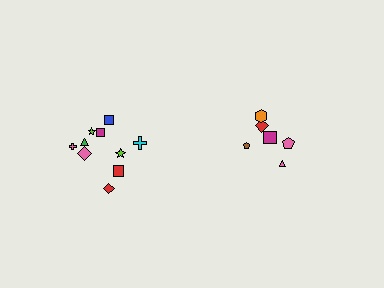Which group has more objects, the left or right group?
The left group.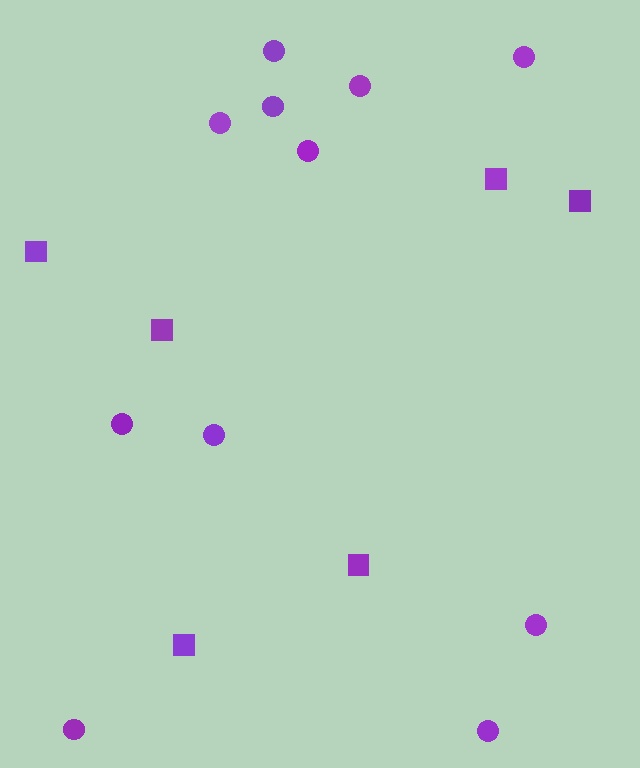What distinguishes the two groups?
There are 2 groups: one group of squares (6) and one group of circles (11).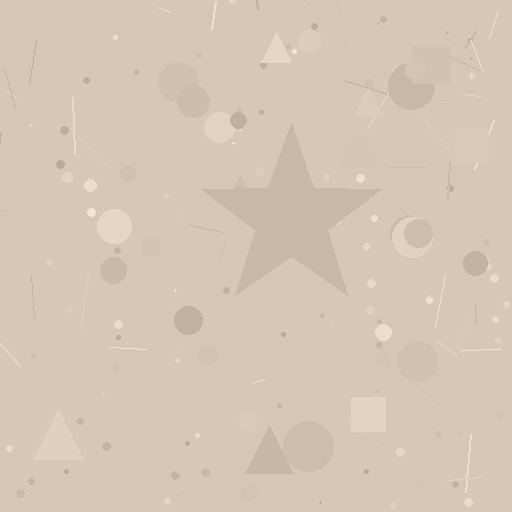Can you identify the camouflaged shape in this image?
The camouflaged shape is a star.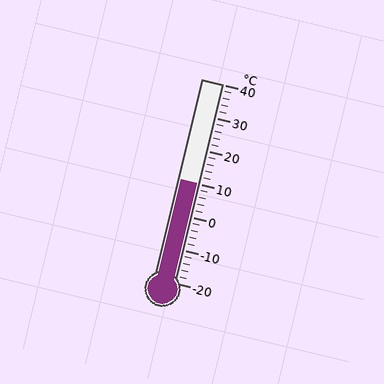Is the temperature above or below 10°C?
The temperature is at 10°C.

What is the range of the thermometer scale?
The thermometer scale ranges from -20°C to 40°C.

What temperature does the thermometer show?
The thermometer shows approximately 10°C.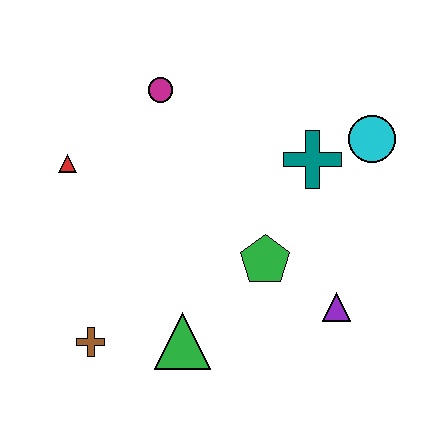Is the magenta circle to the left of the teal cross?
Yes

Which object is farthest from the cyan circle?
The brown cross is farthest from the cyan circle.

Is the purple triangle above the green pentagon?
No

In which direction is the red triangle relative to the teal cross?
The red triangle is to the left of the teal cross.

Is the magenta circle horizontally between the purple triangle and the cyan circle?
No